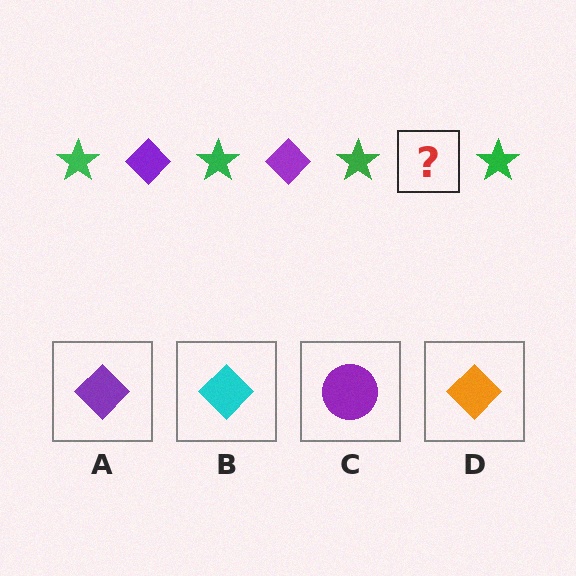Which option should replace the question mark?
Option A.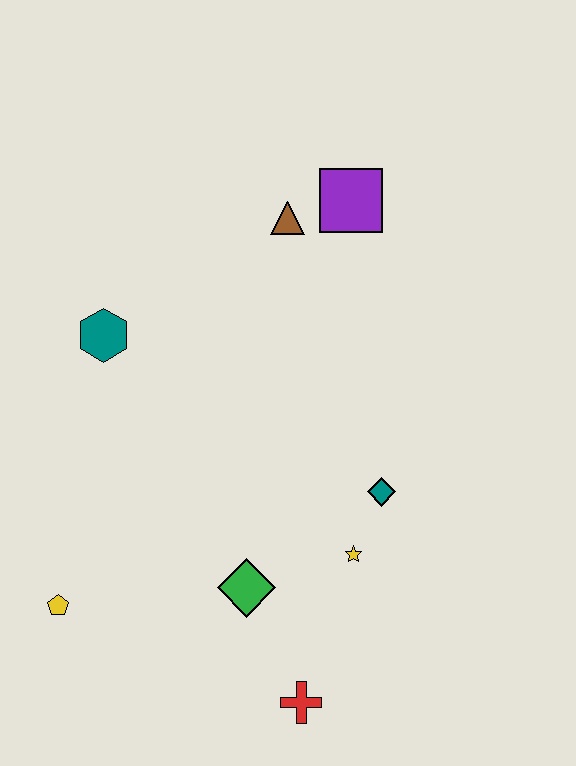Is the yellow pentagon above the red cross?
Yes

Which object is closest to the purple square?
The brown triangle is closest to the purple square.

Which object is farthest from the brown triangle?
The red cross is farthest from the brown triangle.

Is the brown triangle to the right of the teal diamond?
No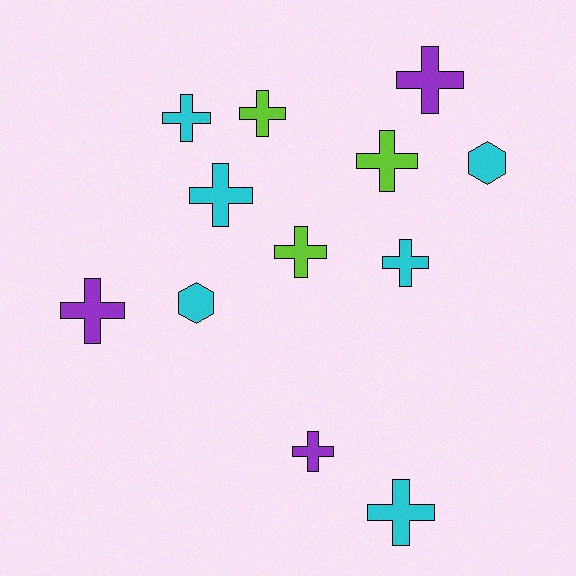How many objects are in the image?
There are 12 objects.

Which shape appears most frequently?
Cross, with 10 objects.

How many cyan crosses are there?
There are 4 cyan crosses.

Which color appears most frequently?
Cyan, with 6 objects.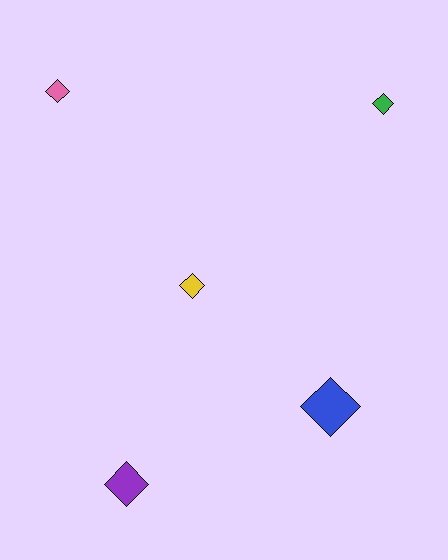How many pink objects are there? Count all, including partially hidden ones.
There is 1 pink object.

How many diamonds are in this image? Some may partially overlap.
There are 5 diamonds.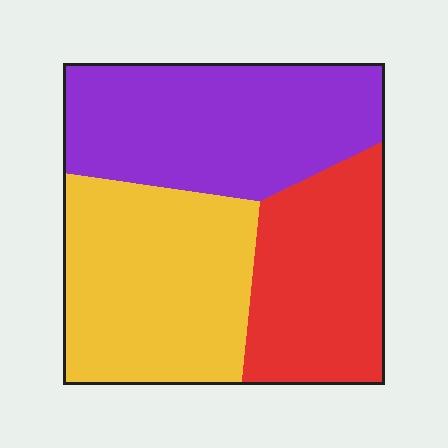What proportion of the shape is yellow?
Yellow covers about 35% of the shape.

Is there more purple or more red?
Purple.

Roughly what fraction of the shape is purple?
Purple covers about 35% of the shape.